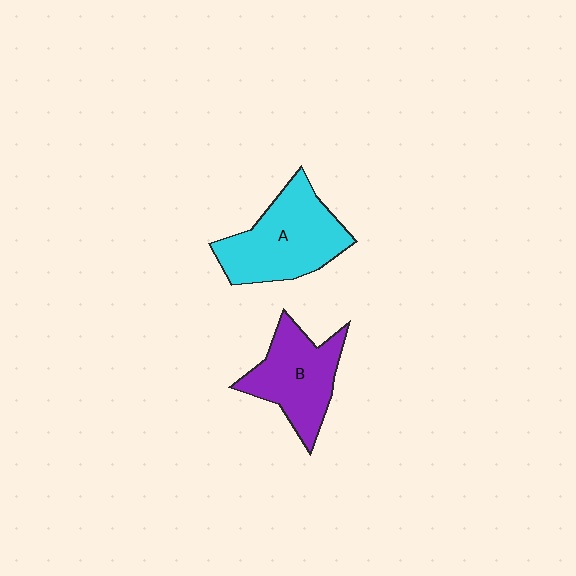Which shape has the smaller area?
Shape B (purple).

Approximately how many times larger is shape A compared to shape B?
Approximately 1.2 times.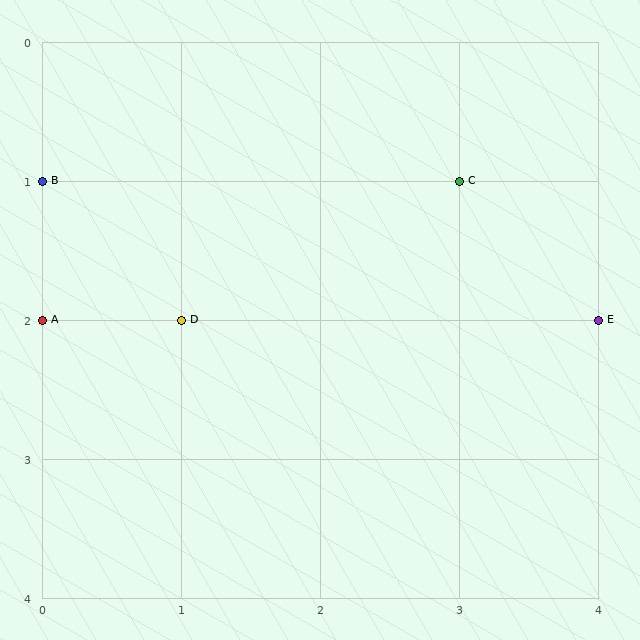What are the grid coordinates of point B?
Point B is at grid coordinates (0, 1).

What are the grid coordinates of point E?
Point E is at grid coordinates (4, 2).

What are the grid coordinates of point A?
Point A is at grid coordinates (0, 2).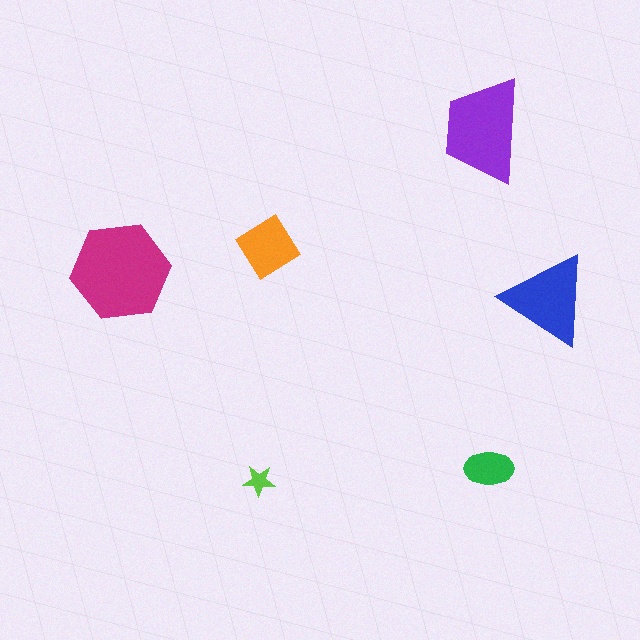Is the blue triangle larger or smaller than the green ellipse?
Larger.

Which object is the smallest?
The lime star.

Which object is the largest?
The magenta hexagon.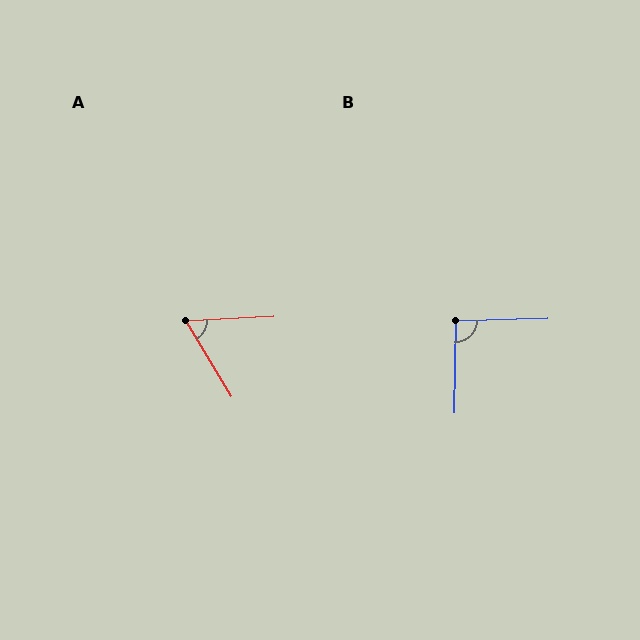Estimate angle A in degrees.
Approximately 61 degrees.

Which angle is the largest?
B, at approximately 92 degrees.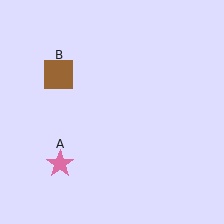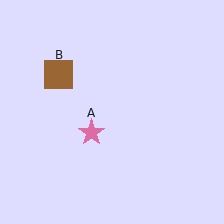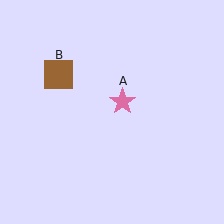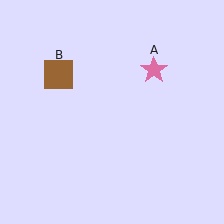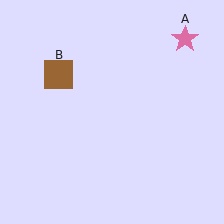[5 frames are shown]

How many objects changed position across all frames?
1 object changed position: pink star (object A).